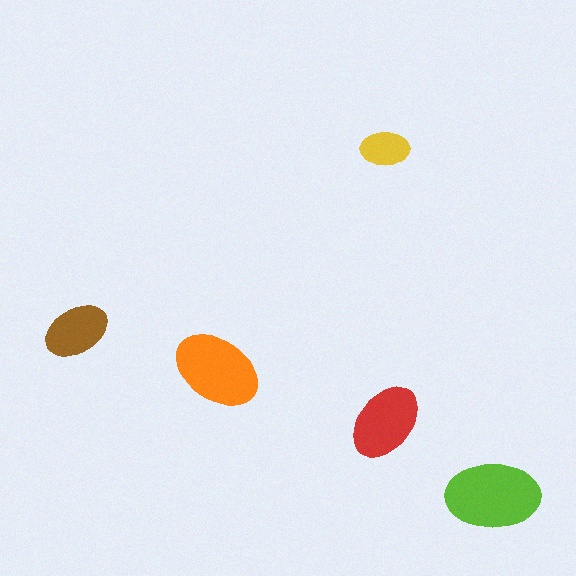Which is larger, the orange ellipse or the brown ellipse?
The orange one.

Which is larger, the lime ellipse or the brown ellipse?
The lime one.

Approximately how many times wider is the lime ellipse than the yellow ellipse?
About 2 times wider.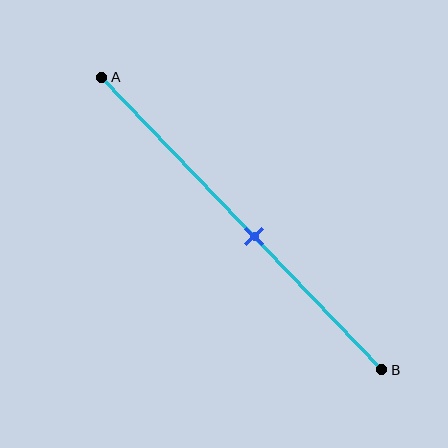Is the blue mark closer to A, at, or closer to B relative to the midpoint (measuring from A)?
The blue mark is closer to point B than the midpoint of segment AB.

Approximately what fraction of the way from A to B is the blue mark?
The blue mark is approximately 55% of the way from A to B.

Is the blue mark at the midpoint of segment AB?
No, the mark is at about 55% from A, not at the 50% midpoint.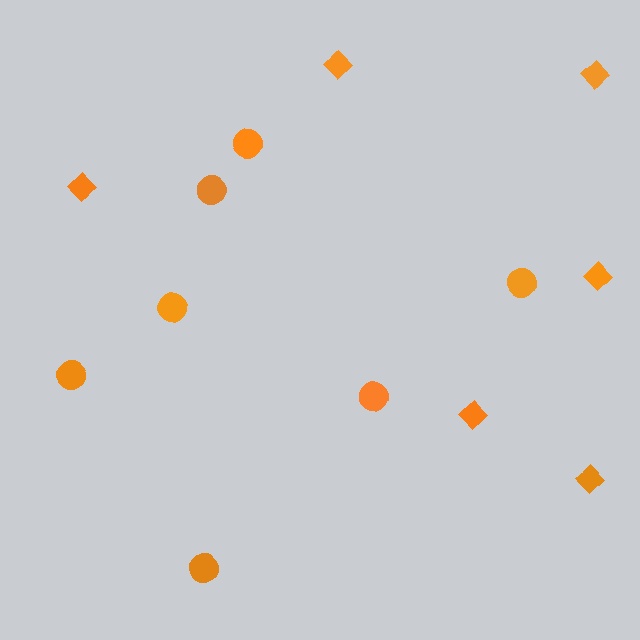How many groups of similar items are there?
There are 2 groups: one group of circles (7) and one group of diamonds (6).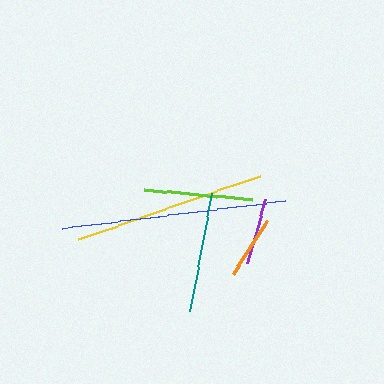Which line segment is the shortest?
The orange line is the shortest at approximately 64 pixels.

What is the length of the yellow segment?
The yellow segment is approximately 192 pixels long.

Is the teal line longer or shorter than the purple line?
The teal line is longer than the purple line.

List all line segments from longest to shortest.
From longest to shortest: blue, yellow, teal, lime, purple, orange.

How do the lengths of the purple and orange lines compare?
The purple and orange lines are approximately the same length.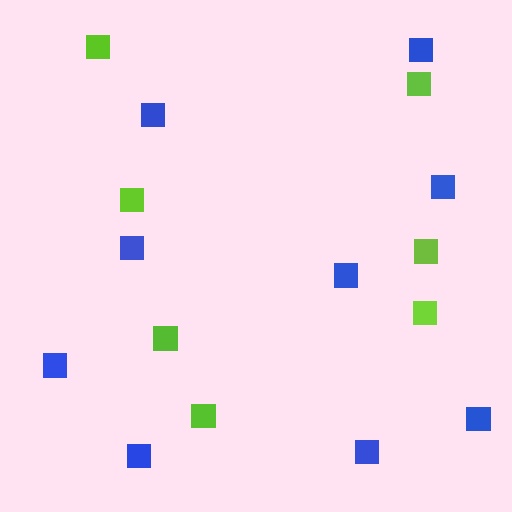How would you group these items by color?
There are 2 groups: one group of blue squares (9) and one group of lime squares (7).